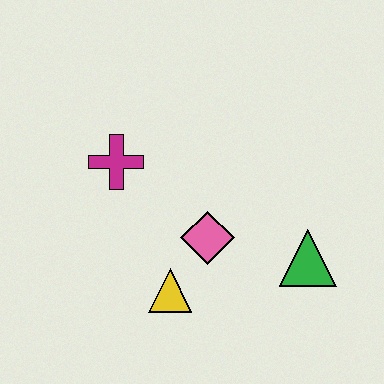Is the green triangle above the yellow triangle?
Yes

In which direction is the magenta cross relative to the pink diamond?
The magenta cross is to the left of the pink diamond.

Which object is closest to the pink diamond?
The yellow triangle is closest to the pink diamond.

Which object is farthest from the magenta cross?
The green triangle is farthest from the magenta cross.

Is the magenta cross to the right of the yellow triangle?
No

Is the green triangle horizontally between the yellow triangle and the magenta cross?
No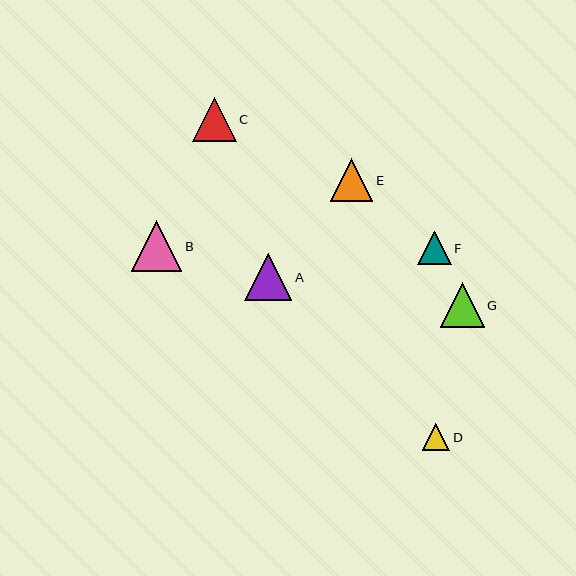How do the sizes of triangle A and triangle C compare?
Triangle A and triangle C are approximately the same size.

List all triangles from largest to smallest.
From largest to smallest: B, A, G, C, E, F, D.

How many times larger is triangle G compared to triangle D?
Triangle G is approximately 1.6 times the size of triangle D.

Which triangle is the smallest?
Triangle D is the smallest with a size of approximately 27 pixels.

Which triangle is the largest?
Triangle B is the largest with a size of approximately 51 pixels.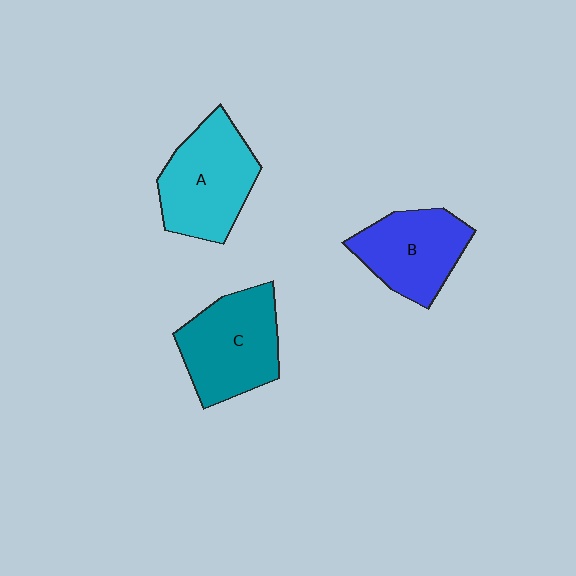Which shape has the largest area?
Shape A (cyan).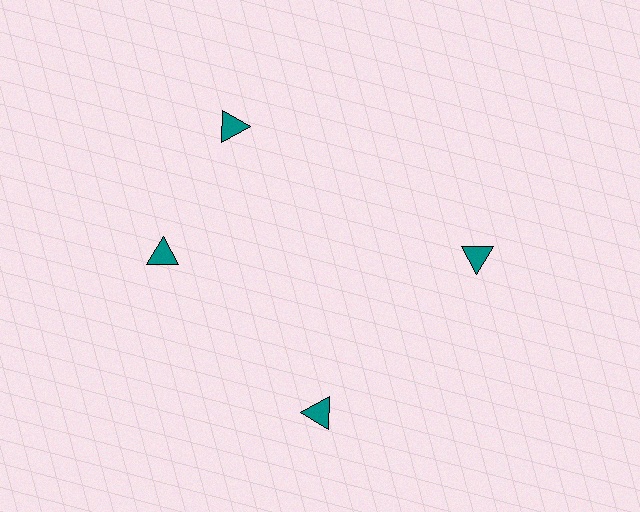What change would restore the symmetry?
The symmetry would be restored by rotating it back into even spacing with its neighbors so that all 4 triangles sit at equal angles and equal distance from the center.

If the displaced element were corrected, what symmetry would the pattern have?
It would have 4-fold rotational symmetry — the pattern would map onto itself every 90 degrees.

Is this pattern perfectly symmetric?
No. The 4 teal triangles are arranged in a ring, but one element near the 12 o'clock position is rotated out of alignment along the ring, breaking the 4-fold rotational symmetry.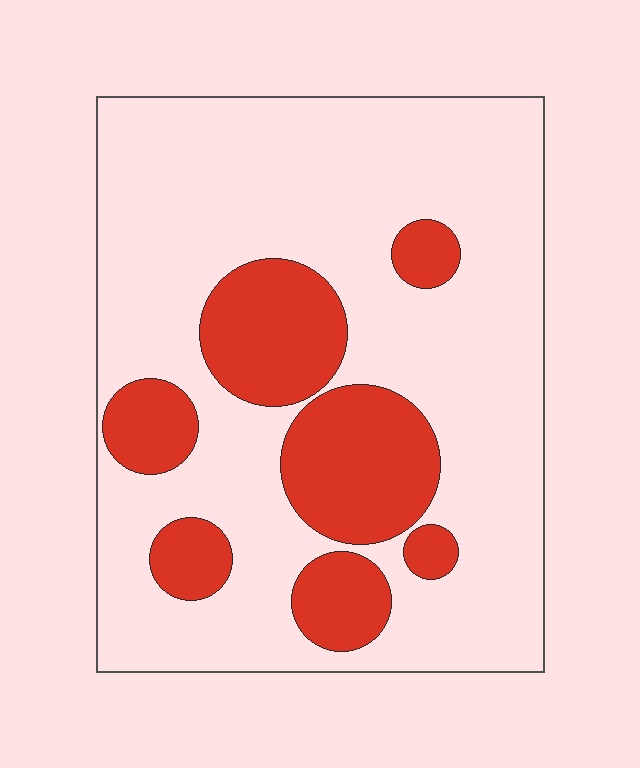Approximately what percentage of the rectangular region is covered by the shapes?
Approximately 25%.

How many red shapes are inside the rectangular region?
7.